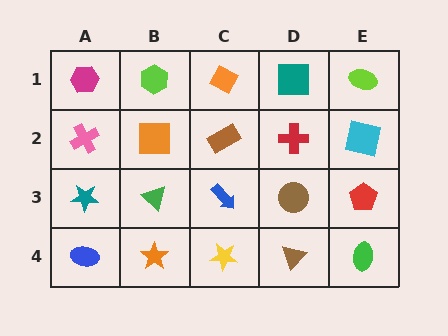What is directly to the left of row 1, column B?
A magenta hexagon.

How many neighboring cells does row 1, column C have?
3.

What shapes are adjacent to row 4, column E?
A red pentagon (row 3, column E), a brown triangle (row 4, column D).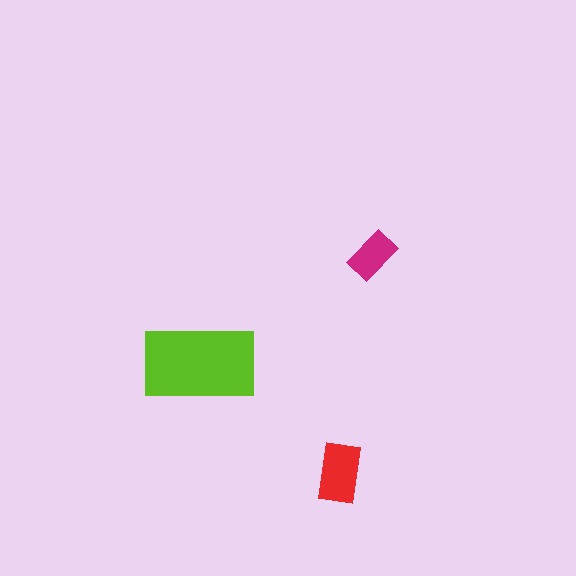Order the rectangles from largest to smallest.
the lime one, the red one, the magenta one.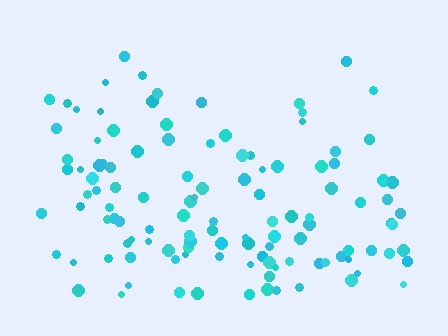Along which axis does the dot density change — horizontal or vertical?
Vertical.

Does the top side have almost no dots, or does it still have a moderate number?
Still a moderate number, just noticeably fewer than the bottom.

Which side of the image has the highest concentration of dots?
The bottom.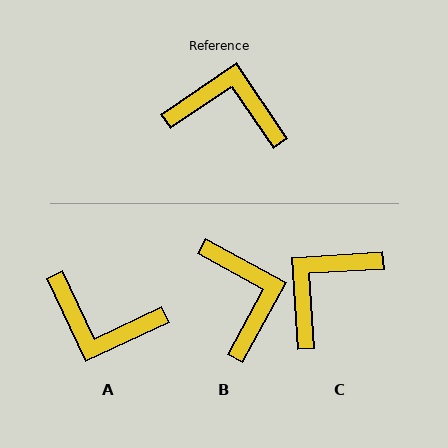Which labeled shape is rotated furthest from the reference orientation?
A, about 171 degrees away.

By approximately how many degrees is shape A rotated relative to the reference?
Approximately 171 degrees counter-clockwise.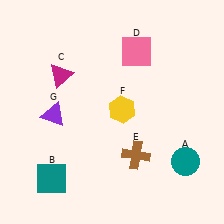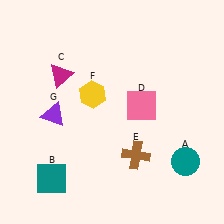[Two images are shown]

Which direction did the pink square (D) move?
The pink square (D) moved down.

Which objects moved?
The objects that moved are: the pink square (D), the yellow hexagon (F).